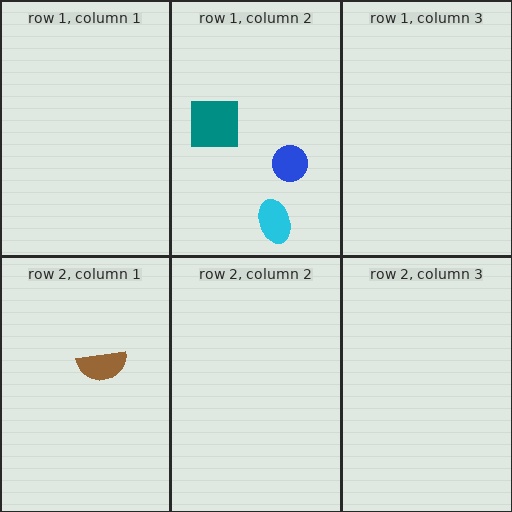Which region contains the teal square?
The row 1, column 2 region.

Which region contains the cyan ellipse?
The row 1, column 2 region.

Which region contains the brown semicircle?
The row 2, column 1 region.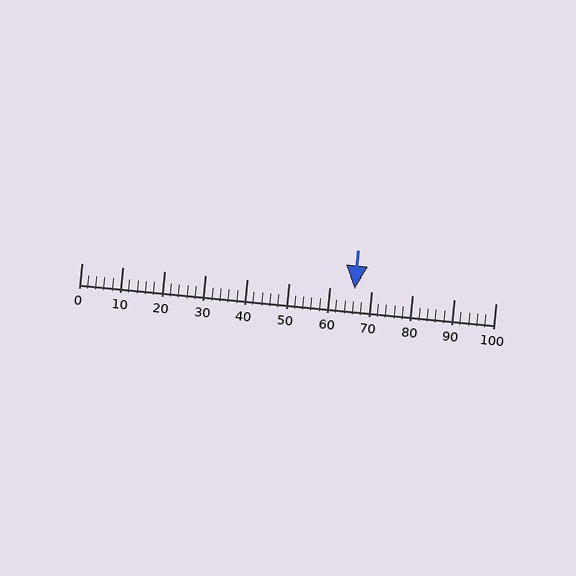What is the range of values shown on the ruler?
The ruler shows values from 0 to 100.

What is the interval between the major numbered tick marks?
The major tick marks are spaced 10 units apart.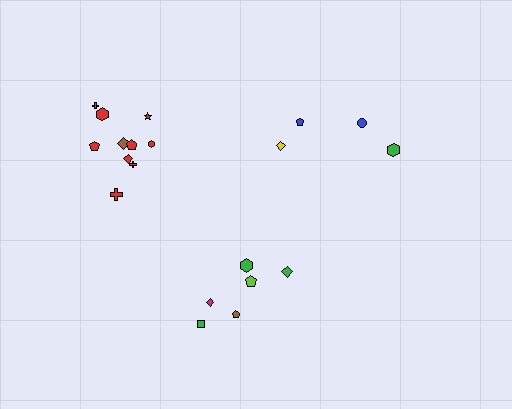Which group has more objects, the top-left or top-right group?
The top-left group.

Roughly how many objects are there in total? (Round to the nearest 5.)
Roughly 20 objects in total.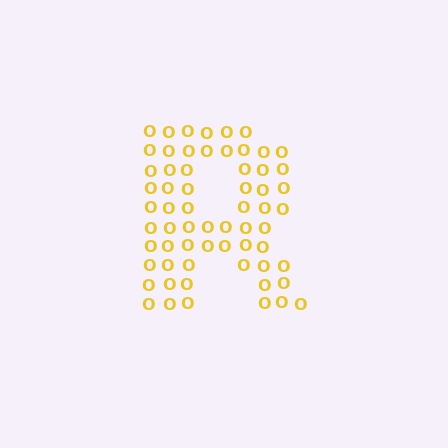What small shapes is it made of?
It is made of small letter O's.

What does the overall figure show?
The overall figure shows the letter R.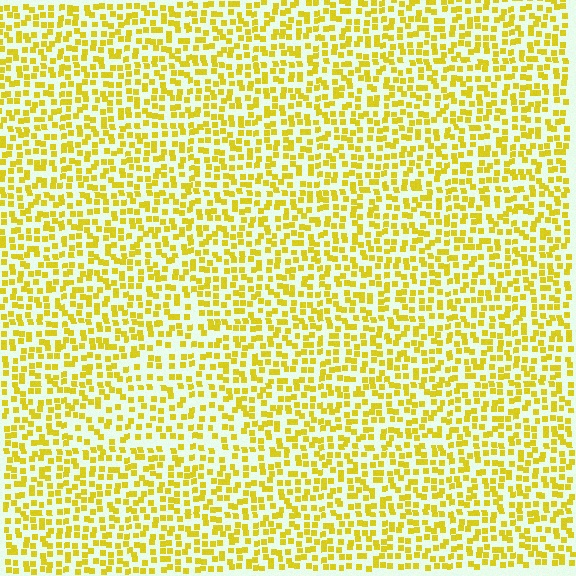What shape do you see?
I see a triangle.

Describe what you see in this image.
The image contains small yellow elements arranged at two different densities. A triangle-shaped region is visible where the elements are less densely packed than the surrounding area.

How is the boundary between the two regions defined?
The boundary is defined by a change in element density (approximately 1.4x ratio). All elements are the same color, size, and shape.